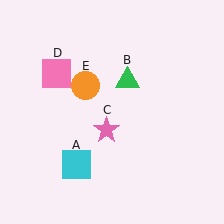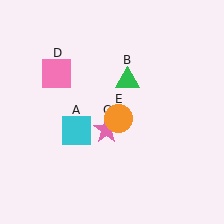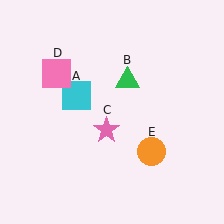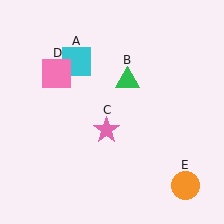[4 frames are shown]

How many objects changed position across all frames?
2 objects changed position: cyan square (object A), orange circle (object E).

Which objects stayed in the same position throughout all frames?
Green triangle (object B) and pink star (object C) and pink square (object D) remained stationary.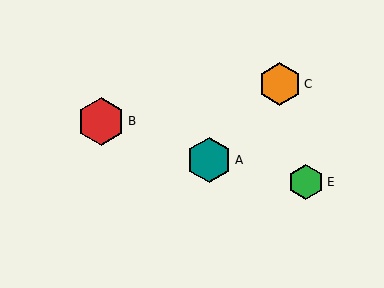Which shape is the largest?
The red hexagon (labeled B) is the largest.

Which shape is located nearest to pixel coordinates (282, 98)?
The orange hexagon (labeled C) at (280, 84) is nearest to that location.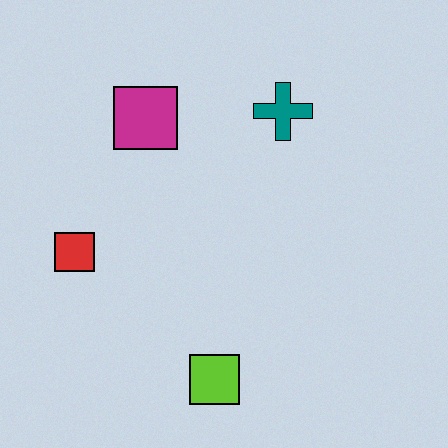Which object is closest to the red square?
The magenta square is closest to the red square.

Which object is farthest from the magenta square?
The lime square is farthest from the magenta square.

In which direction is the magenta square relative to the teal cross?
The magenta square is to the left of the teal cross.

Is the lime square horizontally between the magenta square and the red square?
No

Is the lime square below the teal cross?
Yes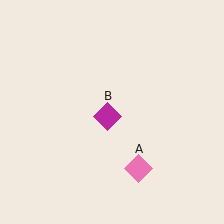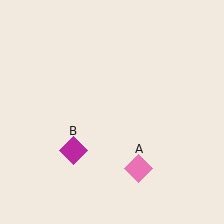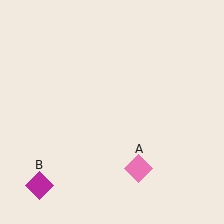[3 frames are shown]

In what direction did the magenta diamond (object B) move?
The magenta diamond (object B) moved down and to the left.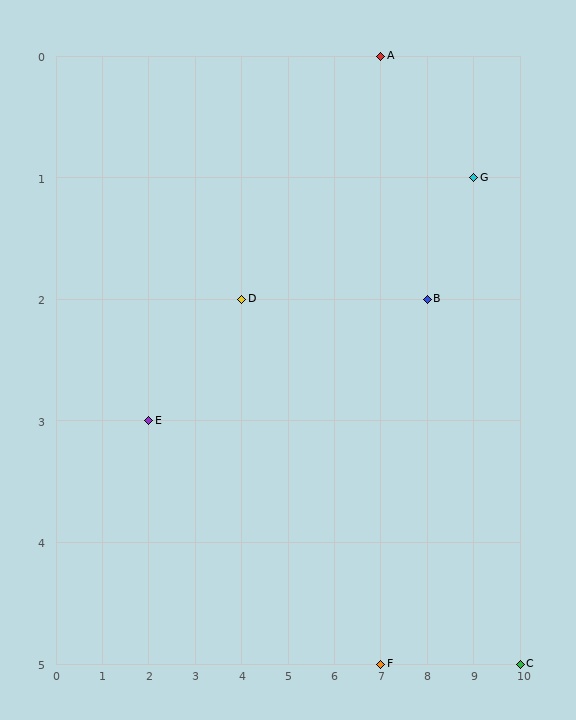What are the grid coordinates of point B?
Point B is at grid coordinates (8, 2).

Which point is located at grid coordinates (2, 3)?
Point E is at (2, 3).